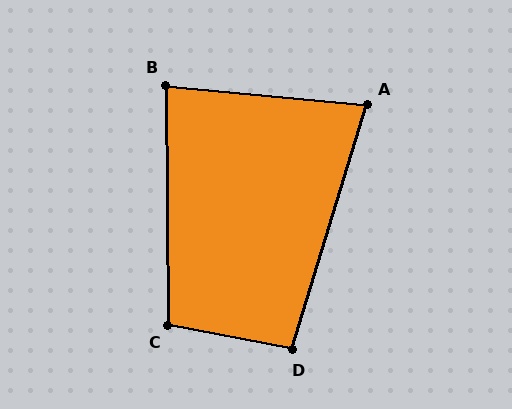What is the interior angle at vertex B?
Approximately 84 degrees (acute).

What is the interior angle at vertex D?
Approximately 96 degrees (obtuse).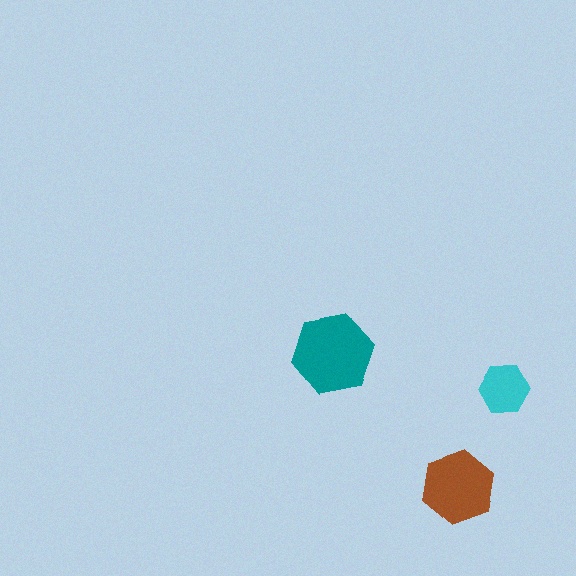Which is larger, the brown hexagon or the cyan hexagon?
The brown one.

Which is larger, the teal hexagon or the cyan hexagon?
The teal one.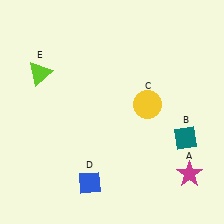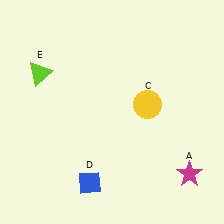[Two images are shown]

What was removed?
The teal diamond (B) was removed in Image 2.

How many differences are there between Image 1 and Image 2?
There is 1 difference between the two images.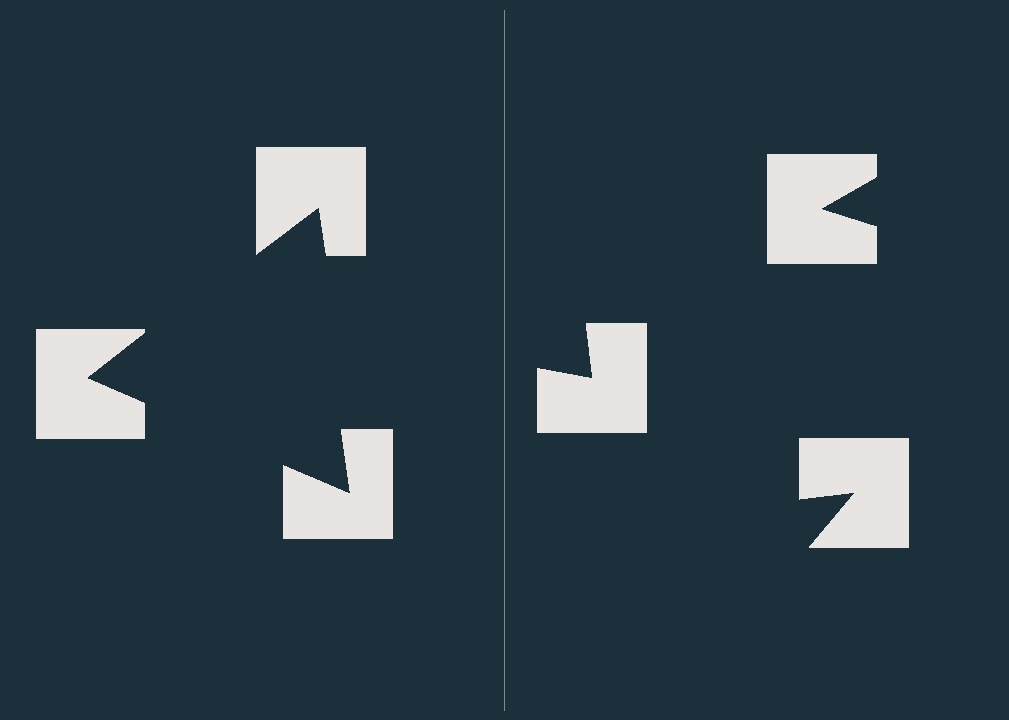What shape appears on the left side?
An illusory triangle.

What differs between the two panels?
The notched squares are positioned identically on both sides; only the wedge orientations differ. On the left they align to a triangle; on the right they are misaligned.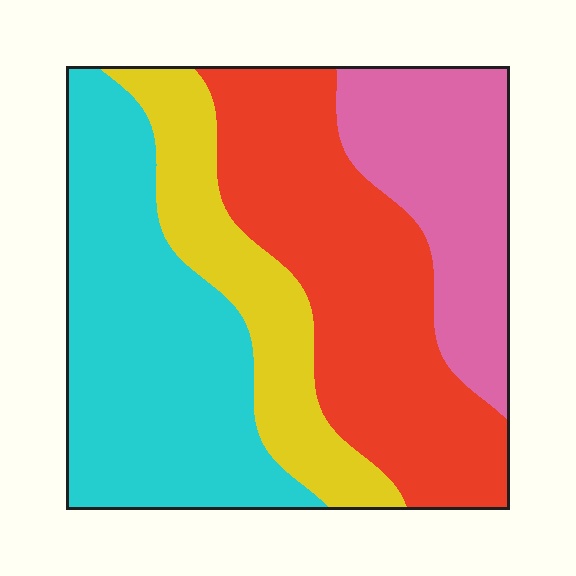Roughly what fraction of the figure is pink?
Pink covers 19% of the figure.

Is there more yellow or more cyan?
Cyan.